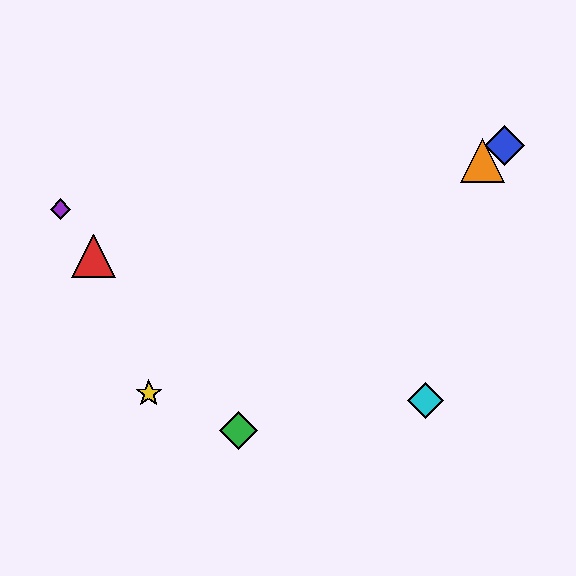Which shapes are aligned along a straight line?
The blue diamond, the yellow star, the orange triangle are aligned along a straight line.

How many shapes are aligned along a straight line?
3 shapes (the blue diamond, the yellow star, the orange triangle) are aligned along a straight line.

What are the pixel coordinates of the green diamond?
The green diamond is at (238, 431).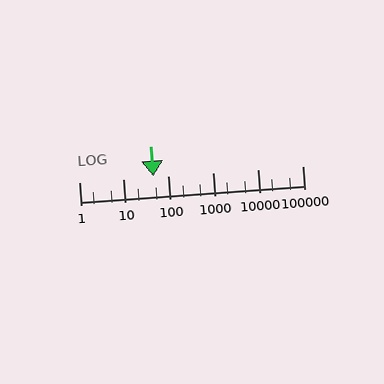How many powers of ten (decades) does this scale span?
The scale spans 5 decades, from 1 to 100000.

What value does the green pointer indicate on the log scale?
The pointer indicates approximately 46.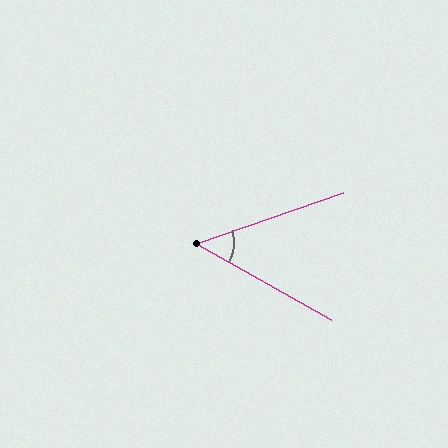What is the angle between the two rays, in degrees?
Approximately 48 degrees.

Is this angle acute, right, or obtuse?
It is acute.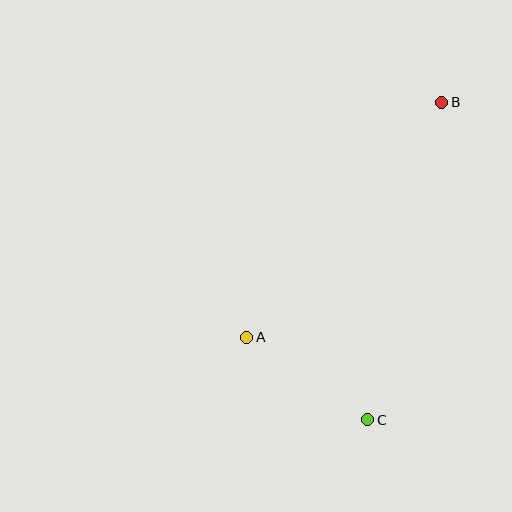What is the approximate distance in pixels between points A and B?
The distance between A and B is approximately 305 pixels.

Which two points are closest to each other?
Points A and C are closest to each other.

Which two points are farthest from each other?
Points B and C are farthest from each other.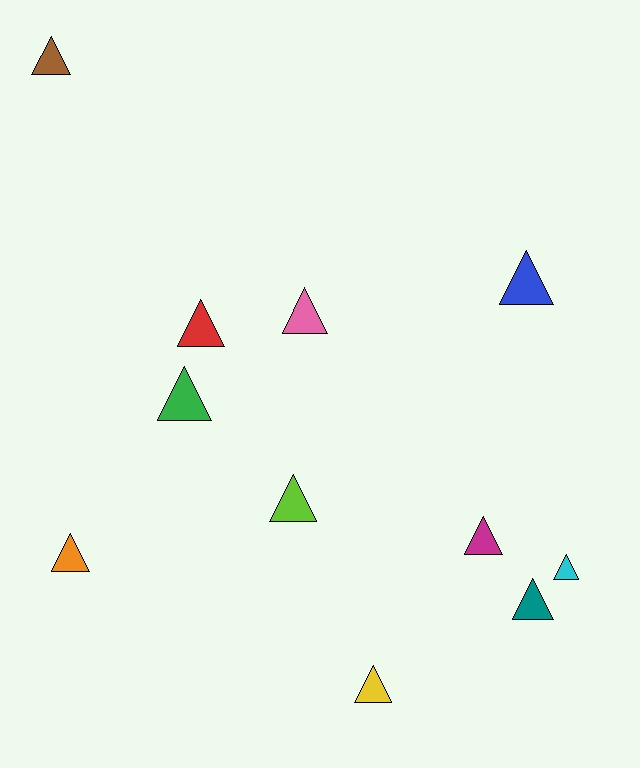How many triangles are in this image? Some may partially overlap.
There are 11 triangles.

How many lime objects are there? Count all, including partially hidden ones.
There is 1 lime object.